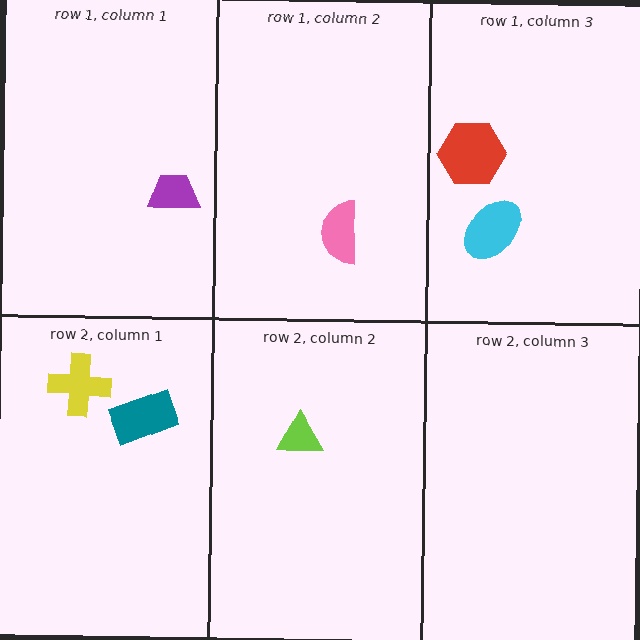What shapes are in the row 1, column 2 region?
The pink semicircle.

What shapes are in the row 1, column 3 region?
The cyan ellipse, the red hexagon.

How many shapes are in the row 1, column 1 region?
1.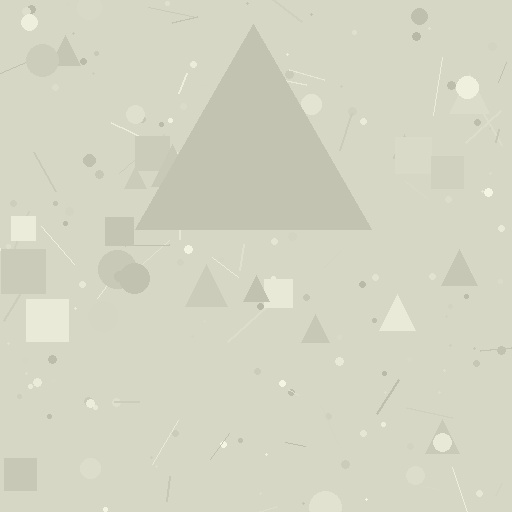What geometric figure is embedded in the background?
A triangle is embedded in the background.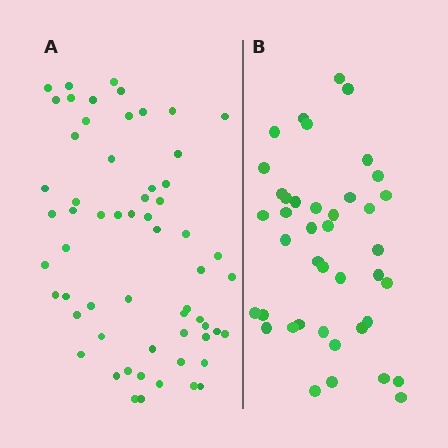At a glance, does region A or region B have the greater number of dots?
Region A (the left region) has more dots.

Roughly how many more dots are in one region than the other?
Region A has approximately 20 more dots than region B.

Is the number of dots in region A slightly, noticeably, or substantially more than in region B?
Region A has substantially more. The ratio is roughly 1.5 to 1.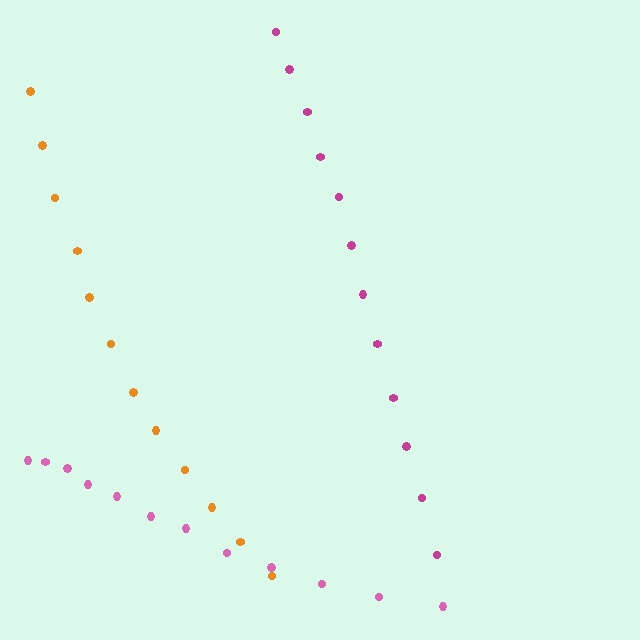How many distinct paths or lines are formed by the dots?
There are 3 distinct paths.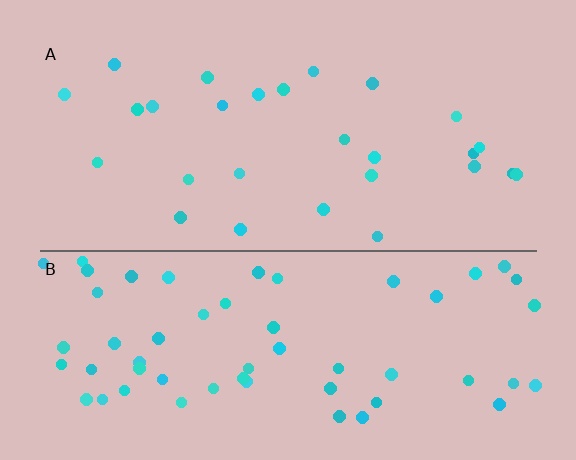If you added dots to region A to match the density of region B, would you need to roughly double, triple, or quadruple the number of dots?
Approximately double.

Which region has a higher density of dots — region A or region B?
B (the bottom).